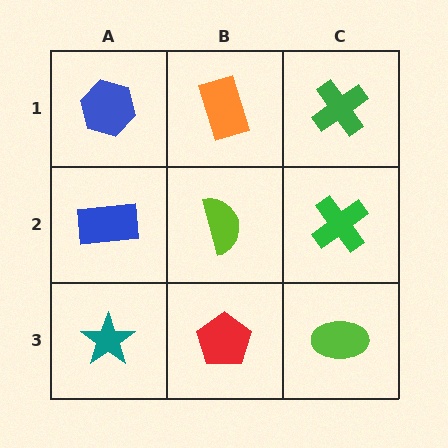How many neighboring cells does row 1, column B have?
3.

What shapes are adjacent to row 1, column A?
A blue rectangle (row 2, column A), an orange rectangle (row 1, column B).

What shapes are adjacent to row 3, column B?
A lime semicircle (row 2, column B), a teal star (row 3, column A), a lime ellipse (row 3, column C).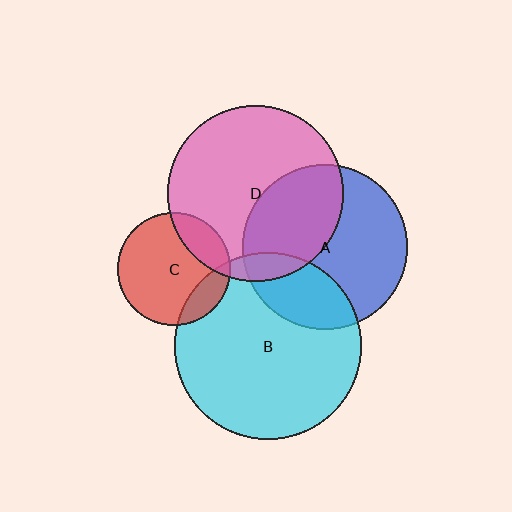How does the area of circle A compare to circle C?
Approximately 2.1 times.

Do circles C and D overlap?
Yes.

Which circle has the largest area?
Circle B (cyan).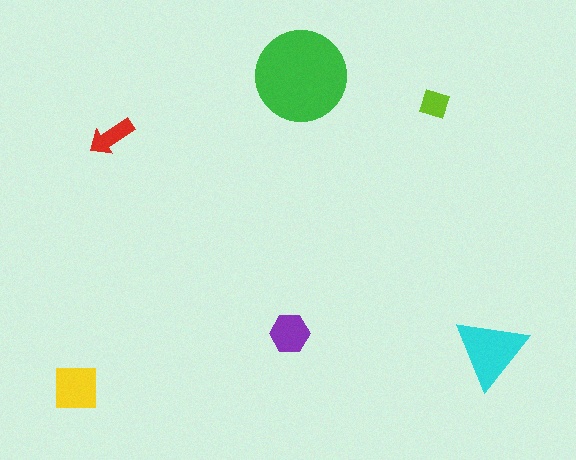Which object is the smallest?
The lime diamond.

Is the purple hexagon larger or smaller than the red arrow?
Larger.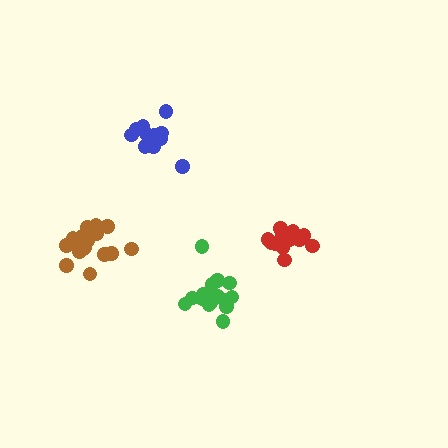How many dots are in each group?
Group 1: 17 dots, Group 2: 14 dots, Group 3: 12 dots, Group 4: 18 dots (61 total).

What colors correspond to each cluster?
The clusters are colored: green, blue, red, brown.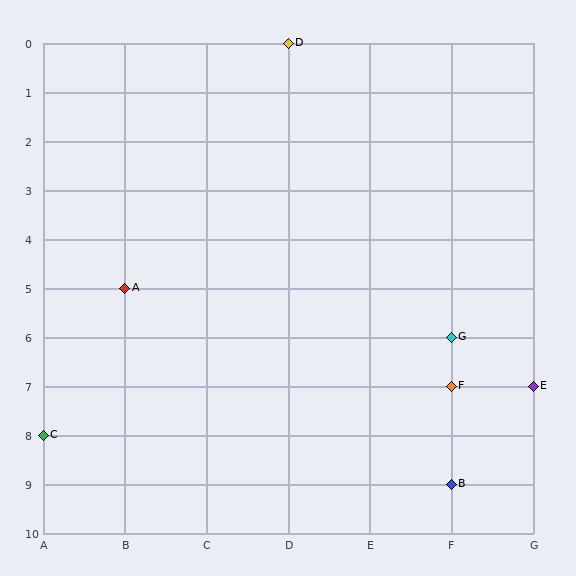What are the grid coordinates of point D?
Point D is at grid coordinates (D, 0).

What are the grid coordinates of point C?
Point C is at grid coordinates (A, 8).